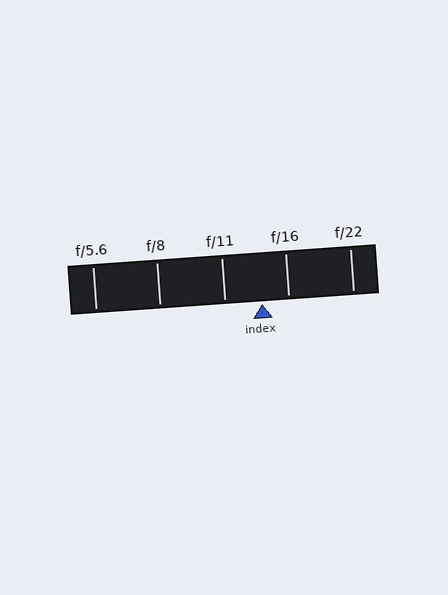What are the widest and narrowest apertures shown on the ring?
The widest aperture shown is f/5.6 and the narrowest is f/22.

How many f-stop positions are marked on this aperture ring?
There are 5 f-stop positions marked.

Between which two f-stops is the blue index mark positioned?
The index mark is between f/11 and f/16.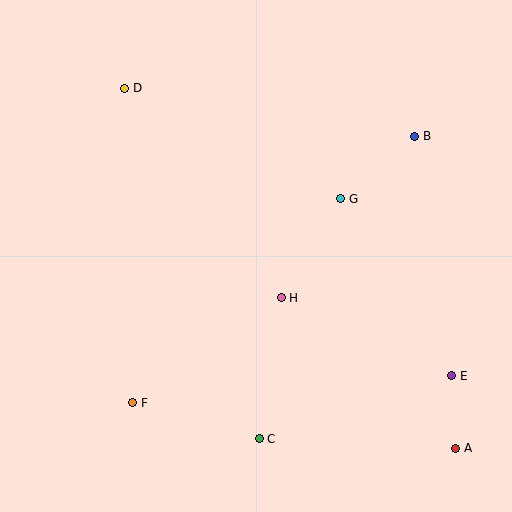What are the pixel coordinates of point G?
Point G is at (341, 199).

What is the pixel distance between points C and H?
The distance between C and H is 143 pixels.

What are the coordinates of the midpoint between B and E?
The midpoint between B and E is at (433, 256).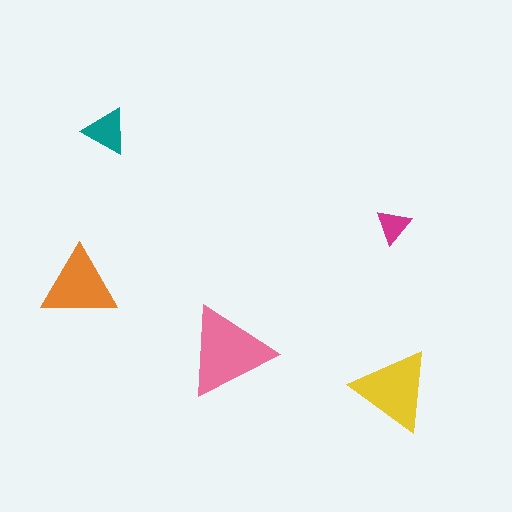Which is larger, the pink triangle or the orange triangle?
The pink one.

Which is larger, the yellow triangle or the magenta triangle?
The yellow one.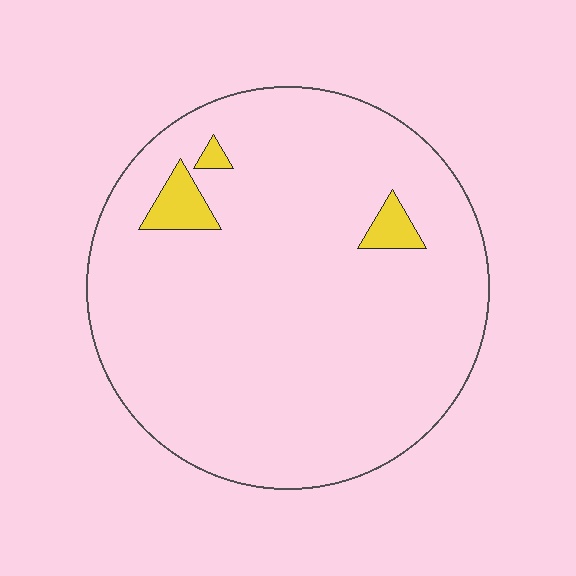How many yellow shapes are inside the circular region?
3.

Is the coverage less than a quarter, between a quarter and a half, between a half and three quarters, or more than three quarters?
Less than a quarter.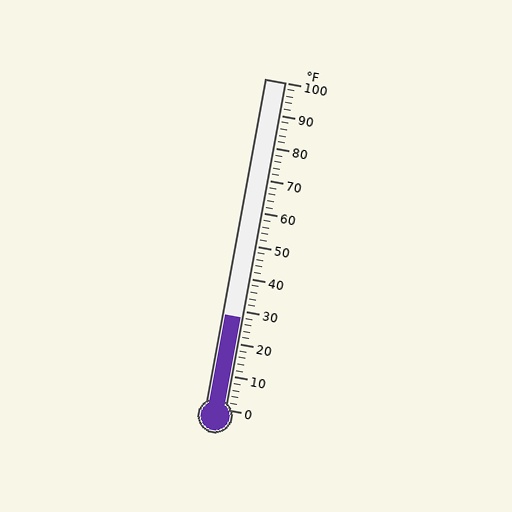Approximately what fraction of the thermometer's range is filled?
The thermometer is filled to approximately 30% of its range.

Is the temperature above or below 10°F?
The temperature is above 10°F.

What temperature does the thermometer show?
The thermometer shows approximately 28°F.